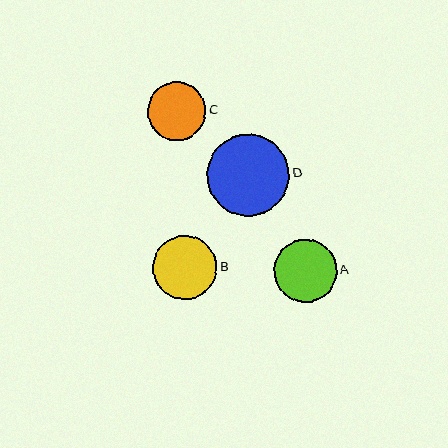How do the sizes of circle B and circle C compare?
Circle B and circle C are approximately the same size.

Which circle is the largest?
Circle D is the largest with a size of approximately 82 pixels.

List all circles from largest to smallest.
From largest to smallest: D, B, A, C.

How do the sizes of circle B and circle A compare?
Circle B and circle A are approximately the same size.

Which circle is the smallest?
Circle C is the smallest with a size of approximately 59 pixels.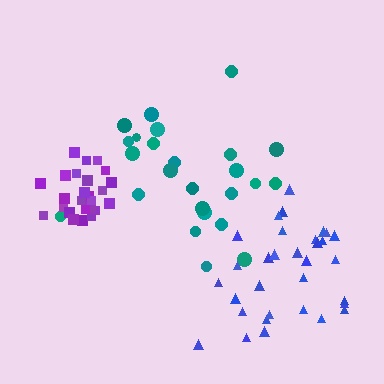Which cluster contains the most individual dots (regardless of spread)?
Blue (32).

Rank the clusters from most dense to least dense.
purple, teal, blue.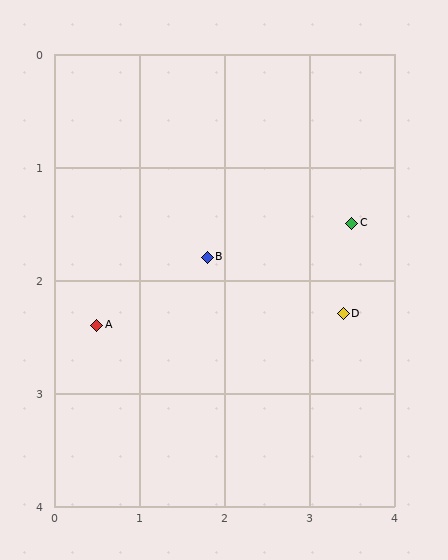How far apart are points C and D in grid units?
Points C and D are about 0.8 grid units apart.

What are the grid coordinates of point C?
Point C is at approximately (3.5, 1.5).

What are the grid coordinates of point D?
Point D is at approximately (3.4, 2.3).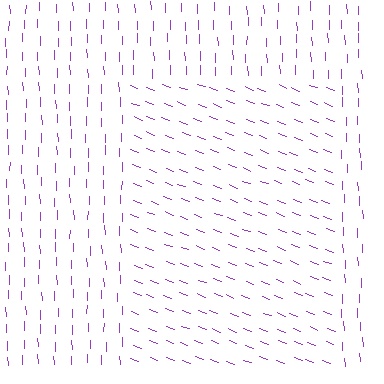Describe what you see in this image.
The image is filled with small purple line segments. A rectangle region in the image has lines oriented differently from the surrounding lines, creating a visible texture boundary.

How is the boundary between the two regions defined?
The boundary is defined purely by a change in line orientation (approximately 68 degrees difference). All lines are the same color and thickness.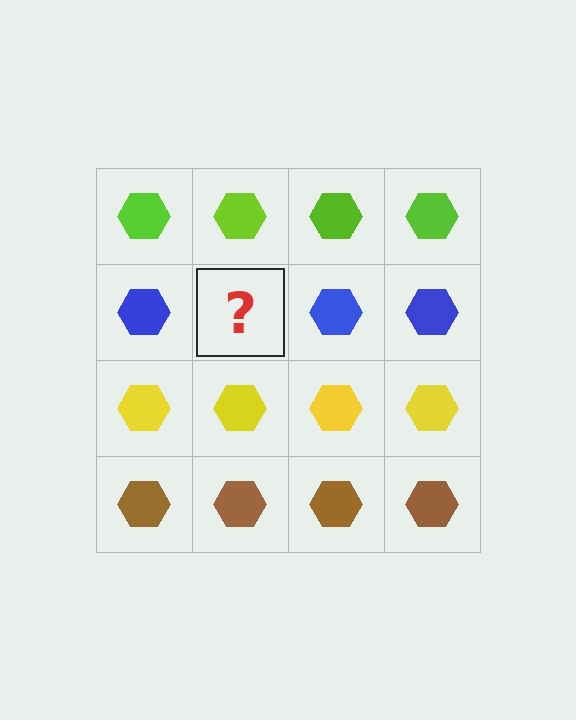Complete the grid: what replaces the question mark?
The question mark should be replaced with a blue hexagon.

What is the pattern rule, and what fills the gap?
The rule is that each row has a consistent color. The gap should be filled with a blue hexagon.